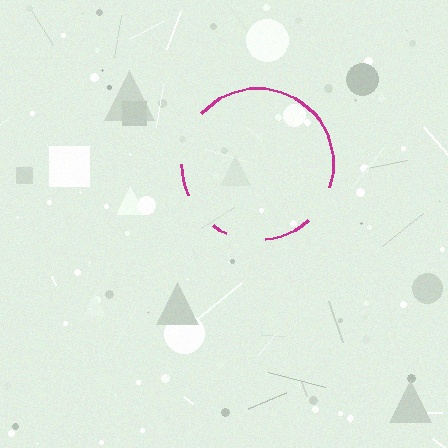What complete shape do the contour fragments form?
The contour fragments form a circle.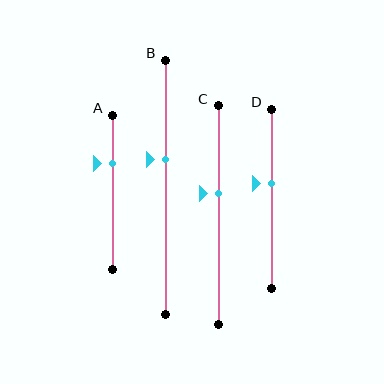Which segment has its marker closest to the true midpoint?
Segment D has its marker closest to the true midpoint.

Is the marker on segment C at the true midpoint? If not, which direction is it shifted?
No, the marker on segment C is shifted upward by about 10% of the segment length.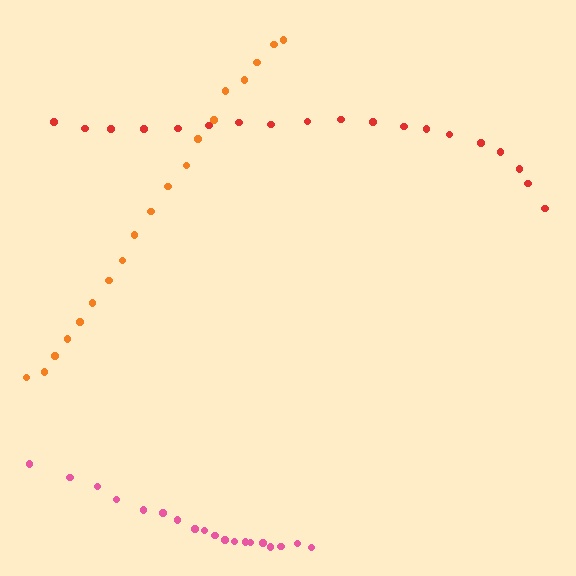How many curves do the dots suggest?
There are 3 distinct paths.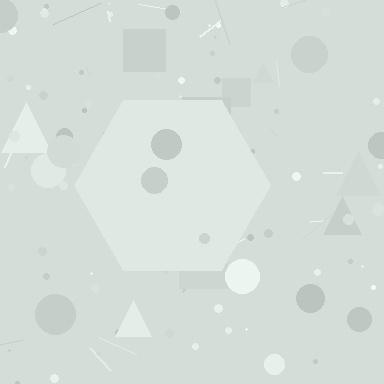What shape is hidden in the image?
A hexagon is hidden in the image.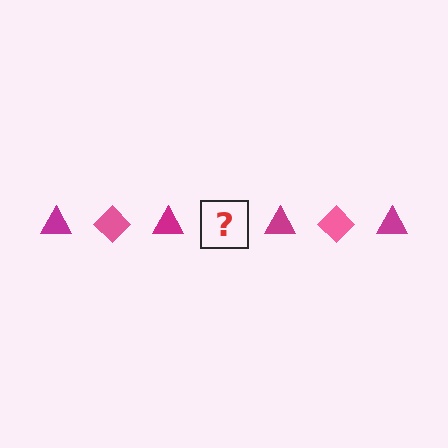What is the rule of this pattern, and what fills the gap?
The rule is that the pattern alternates between magenta triangle and pink diamond. The gap should be filled with a pink diamond.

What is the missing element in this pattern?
The missing element is a pink diamond.